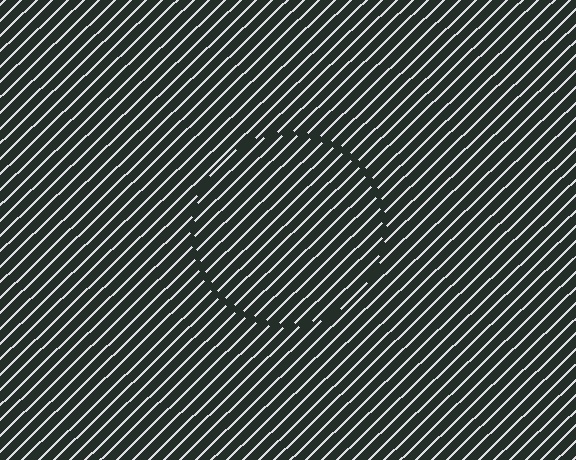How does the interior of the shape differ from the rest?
The interior of the shape contains the same grating, shifted by half a period — the contour is defined by the phase discontinuity where line-ends from the inner and outer gratings abut.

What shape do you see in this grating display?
An illusory circle. The interior of the shape contains the same grating, shifted by half a period — the contour is defined by the phase discontinuity where line-ends from the inner and outer gratings abut.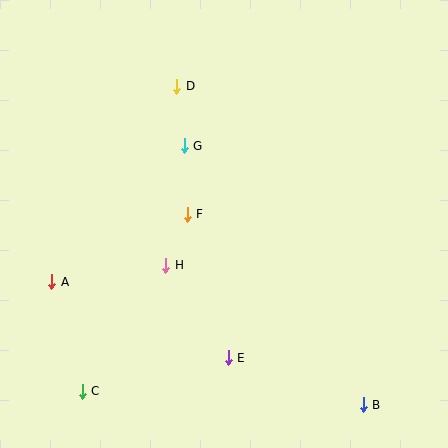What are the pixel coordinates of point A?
Point A is at (52, 282).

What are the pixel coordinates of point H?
Point H is at (166, 265).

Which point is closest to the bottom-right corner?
Point B is closest to the bottom-right corner.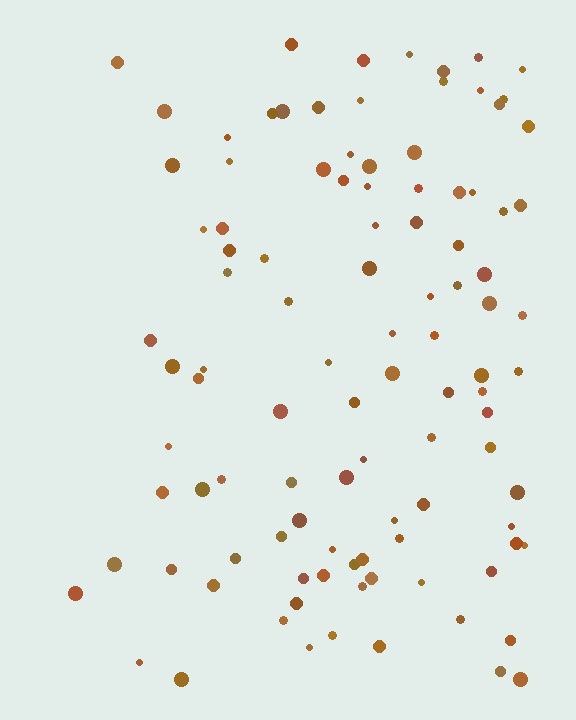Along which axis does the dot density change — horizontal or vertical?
Horizontal.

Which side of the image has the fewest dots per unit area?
The left.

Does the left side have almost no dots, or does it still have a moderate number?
Still a moderate number, just noticeably fewer than the right.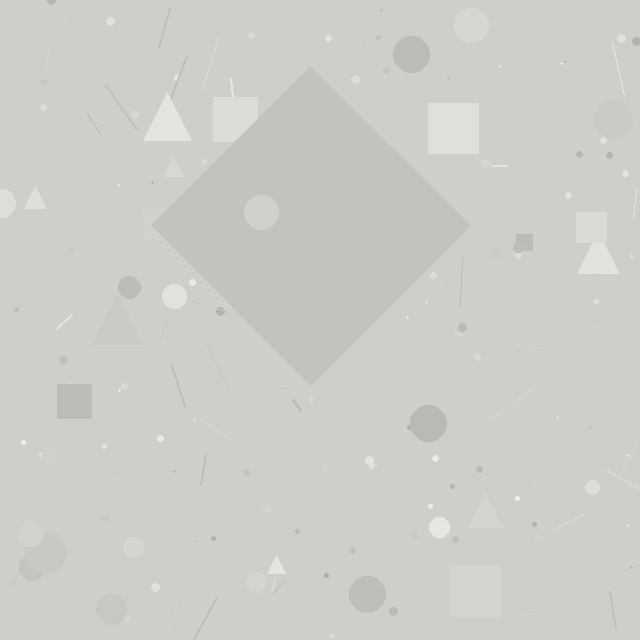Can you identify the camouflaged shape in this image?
The camouflaged shape is a diamond.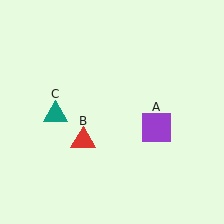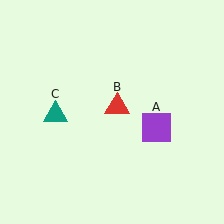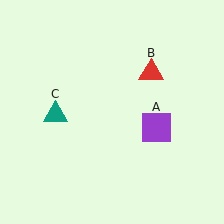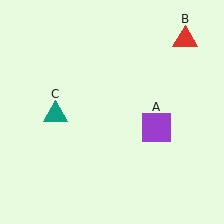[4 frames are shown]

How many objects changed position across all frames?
1 object changed position: red triangle (object B).